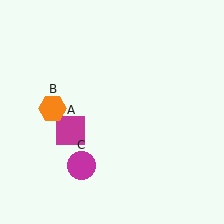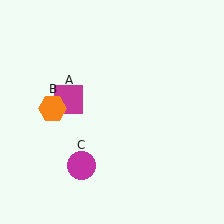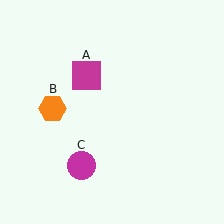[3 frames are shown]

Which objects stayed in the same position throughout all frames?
Orange hexagon (object B) and magenta circle (object C) remained stationary.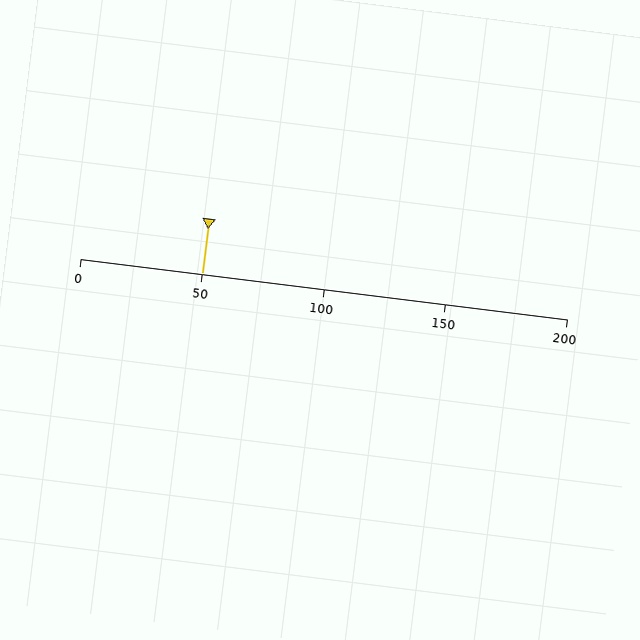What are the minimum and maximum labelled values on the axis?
The axis runs from 0 to 200.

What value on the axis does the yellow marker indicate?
The marker indicates approximately 50.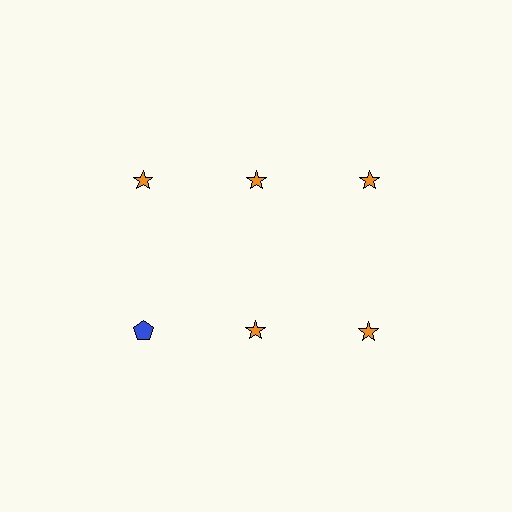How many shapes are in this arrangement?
There are 6 shapes arranged in a grid pattern.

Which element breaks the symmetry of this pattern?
The blue pentagon in the second row, leftmost column breaks the symmetry. All other shapes are orange stars.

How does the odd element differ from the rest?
It differs in both color (blue instead of orange) and shape (pentagon instead of star).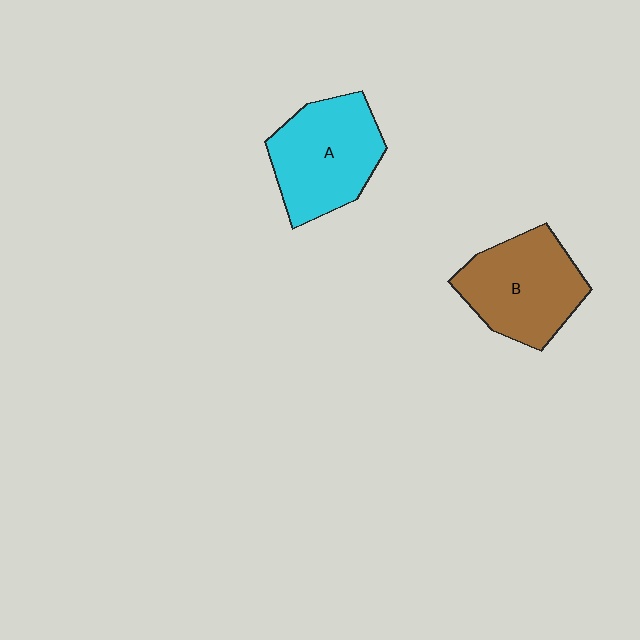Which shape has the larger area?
Shape A (cyan).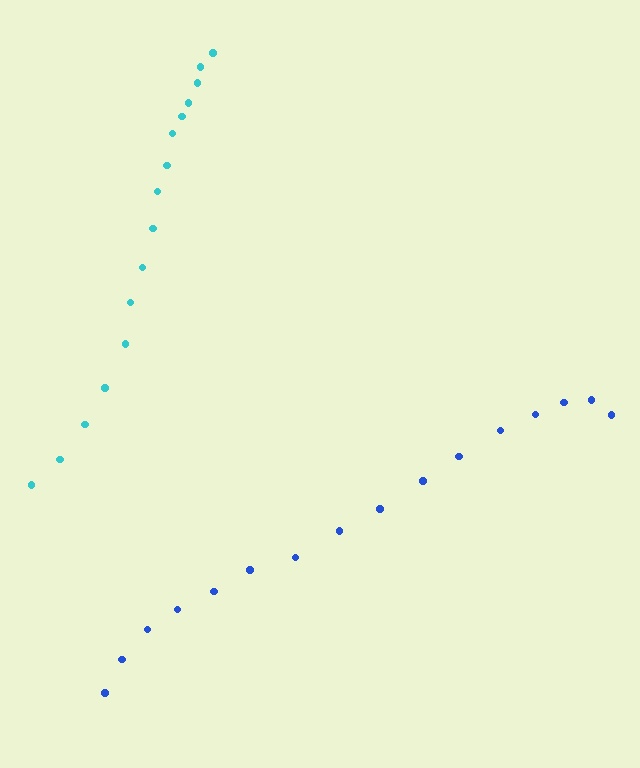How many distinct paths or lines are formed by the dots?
There are 2 distinct paths.